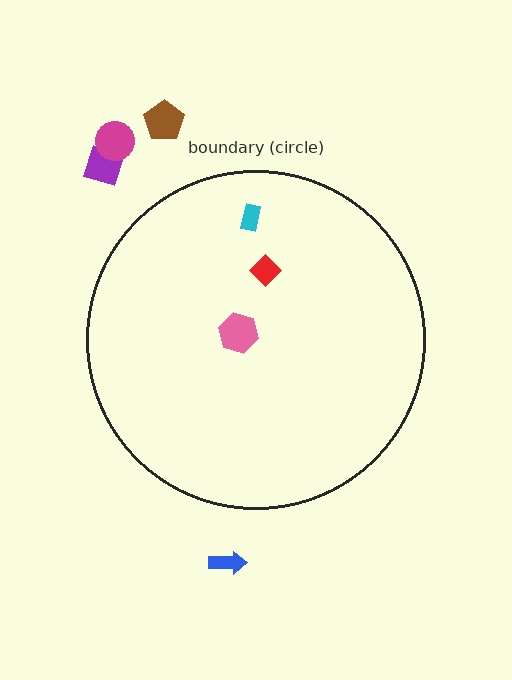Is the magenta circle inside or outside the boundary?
Outside.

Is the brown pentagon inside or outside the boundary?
Outside.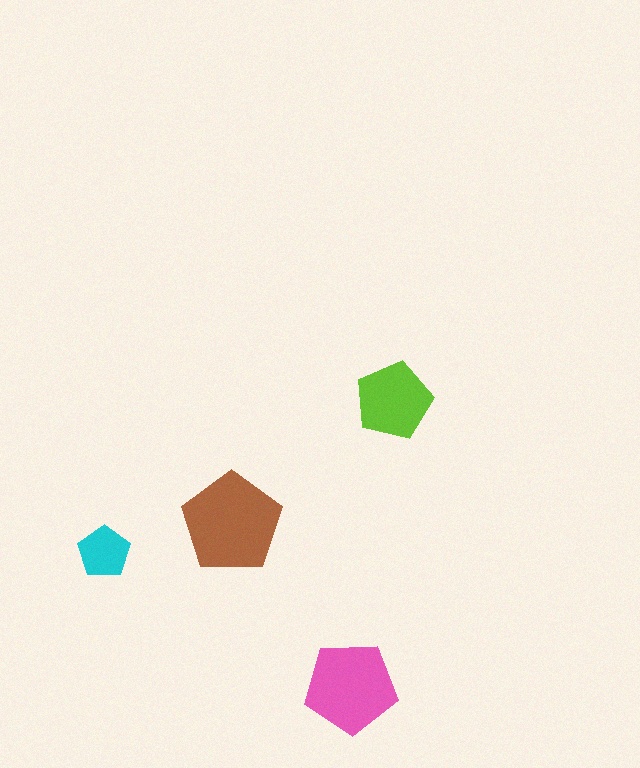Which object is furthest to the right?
The lime pentagon is rightmost.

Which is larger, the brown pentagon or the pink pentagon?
The brown one.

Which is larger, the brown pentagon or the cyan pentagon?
The brown one.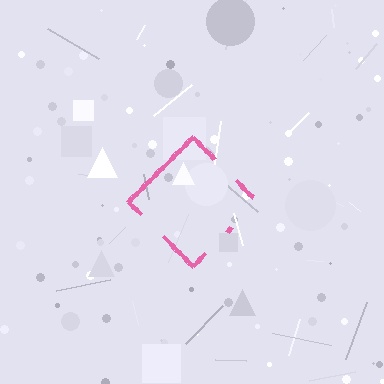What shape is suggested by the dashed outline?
The dashed outline suggests a diamond.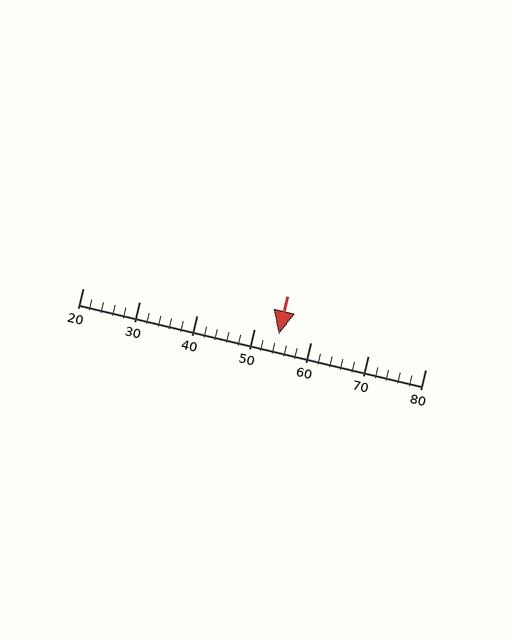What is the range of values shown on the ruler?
The ruler shows values from 20 to 80.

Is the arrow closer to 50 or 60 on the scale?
The arrow is closer to 50.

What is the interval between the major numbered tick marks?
The major tick marks are spaced 10 units apart.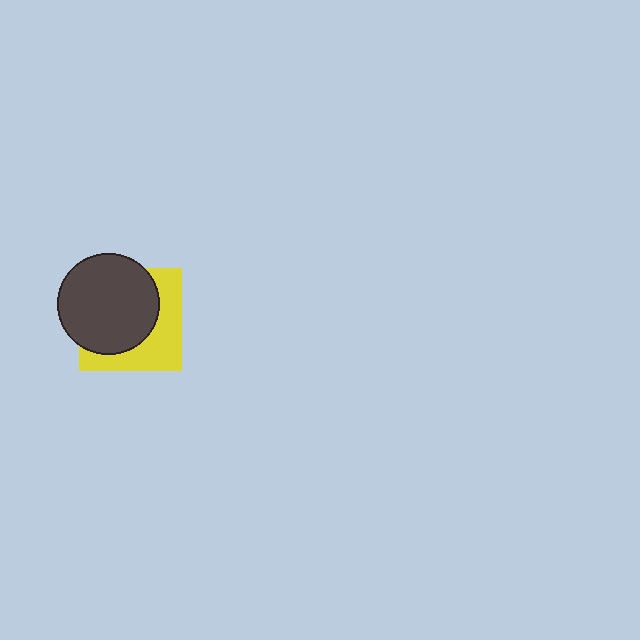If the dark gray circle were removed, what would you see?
You would see the complete yellow square.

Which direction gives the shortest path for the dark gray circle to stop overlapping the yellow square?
Moving toward the upper-left gives the shortest separation.